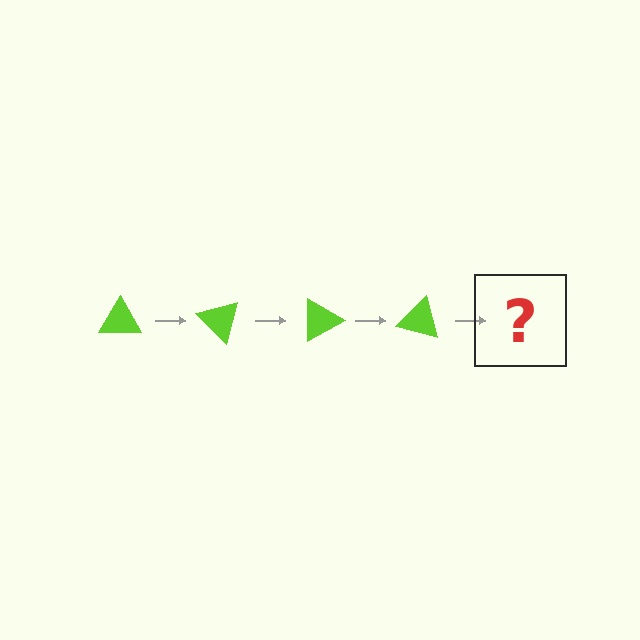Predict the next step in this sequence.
The next step is a lime triangle rotated 180 degrees.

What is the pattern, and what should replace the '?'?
The pattern is that the triangle rotates 45 degrees each step. The '?' should be a lime triangle rotated 180 degrees.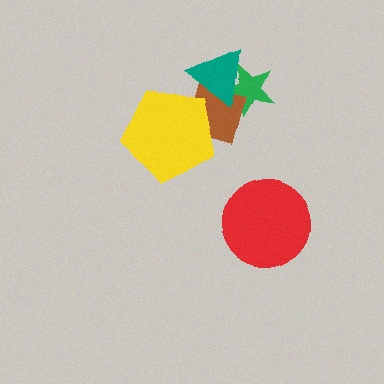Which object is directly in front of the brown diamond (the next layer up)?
The yellow pentagon is directly in front of the brown diamond.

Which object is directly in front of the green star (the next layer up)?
The brown diamond is directly in front of the green star.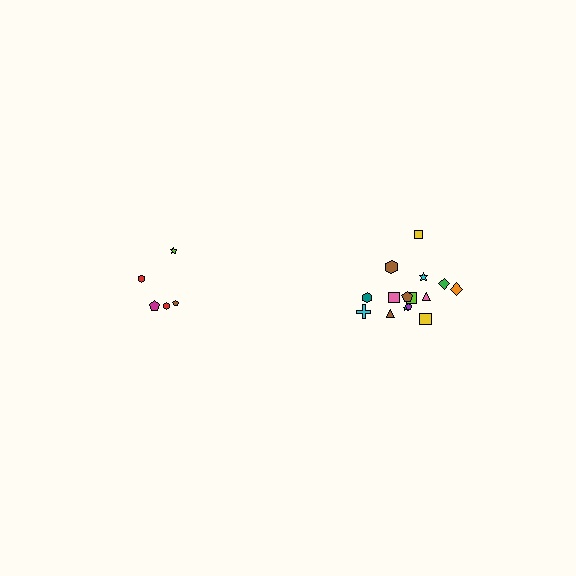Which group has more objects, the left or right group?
The right group.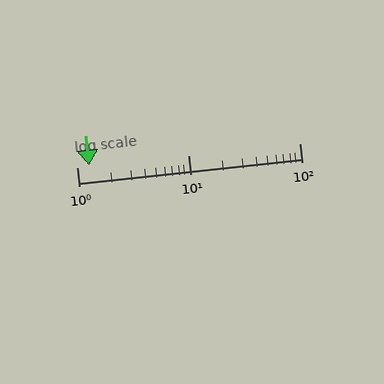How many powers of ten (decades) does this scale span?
The scale spans 2 decades, from 1 to 100.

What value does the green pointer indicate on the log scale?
The pointer indicates approximately 1.3.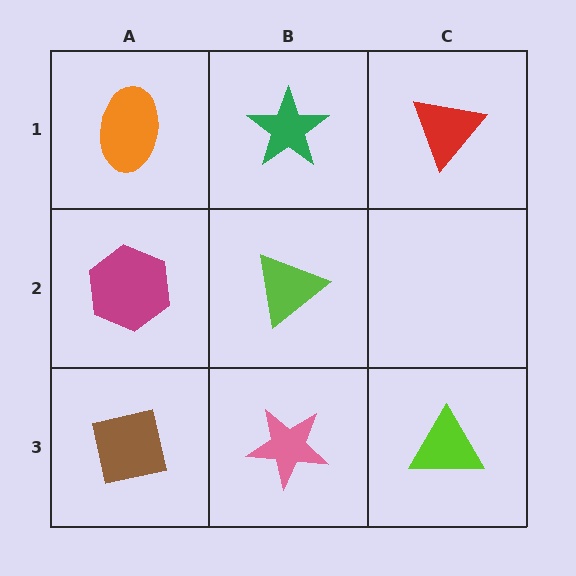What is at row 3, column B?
A pink star.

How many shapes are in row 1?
3 shapes.